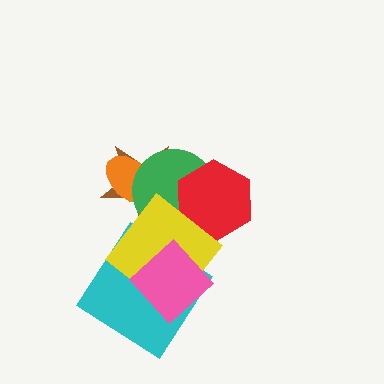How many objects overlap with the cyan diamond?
2 objects overlap with the cyan diamond.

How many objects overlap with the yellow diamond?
5 objects overlap with the yellow diamond.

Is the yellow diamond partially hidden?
Yes, it is partially covered by another shape.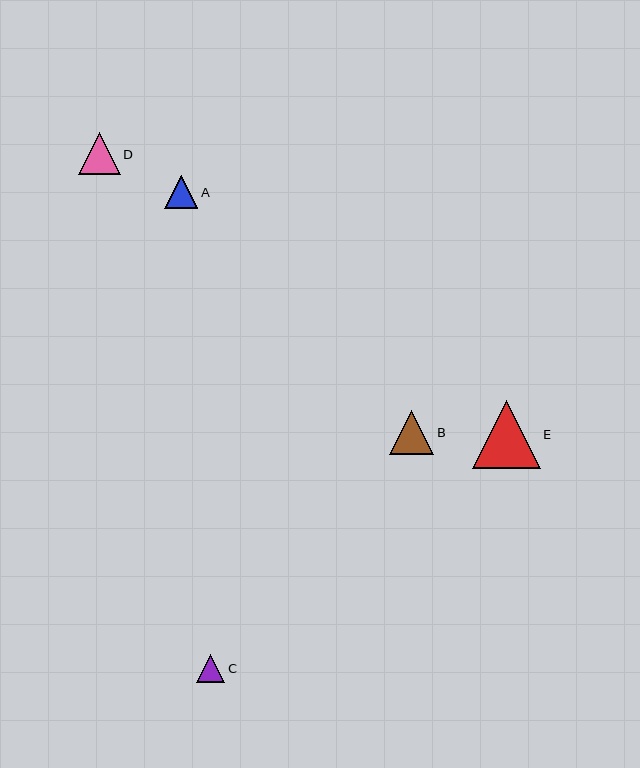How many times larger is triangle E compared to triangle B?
Triangle E is approximately 1.6 times the size of triangle B.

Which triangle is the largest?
Triangle E is the largest with a size of approximately 68 pixels.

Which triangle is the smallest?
Triangle C is the smallest with a size of approximately 28 pixels.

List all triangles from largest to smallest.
From largest to smallest: E, B, D, A, C.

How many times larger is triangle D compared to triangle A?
Triangle D is approximately 1.3 times the size of triangle A.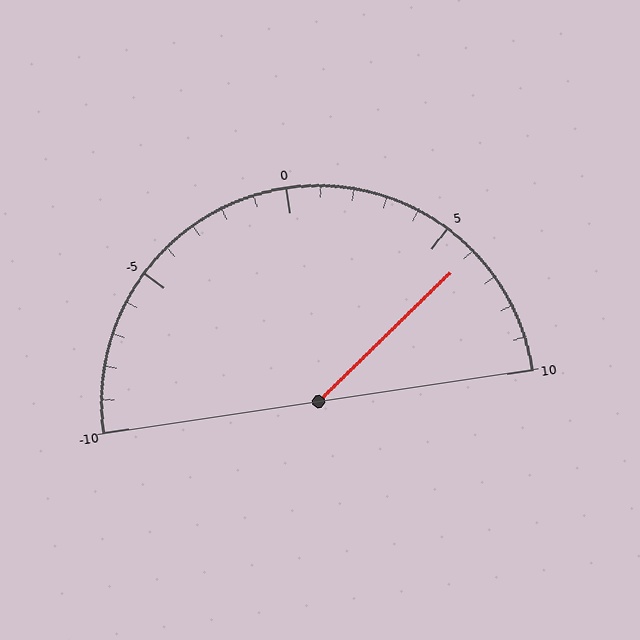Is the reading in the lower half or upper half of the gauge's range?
The reading is in the upper half of the range (-10 to 10).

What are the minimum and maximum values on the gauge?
The gauge ranges from -10 to 10.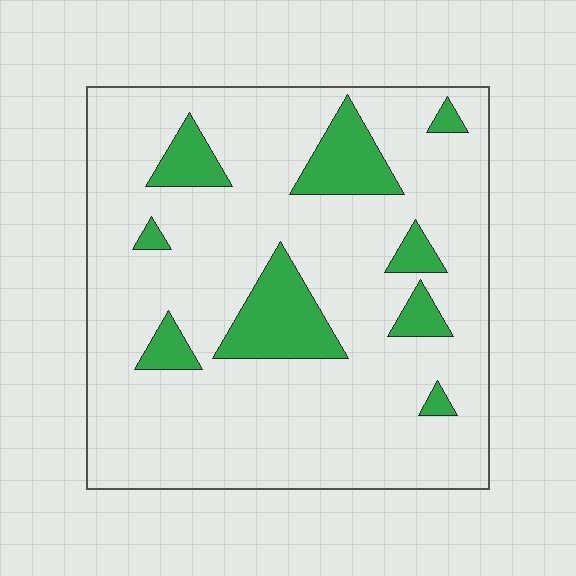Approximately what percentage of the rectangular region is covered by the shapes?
Approximately 15%.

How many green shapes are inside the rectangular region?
9.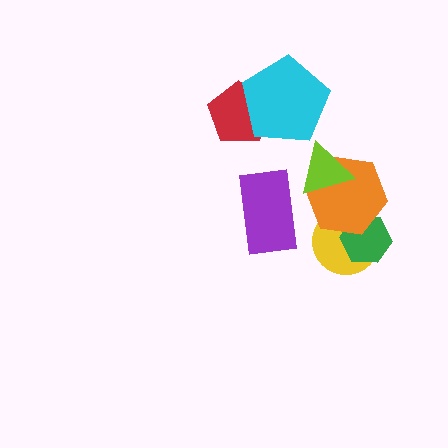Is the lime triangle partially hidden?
No, no other shape covers it.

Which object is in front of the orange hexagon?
The lime triangle is in front of the orange hexagon.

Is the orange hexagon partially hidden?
Yes, it is partially covered by another shape.